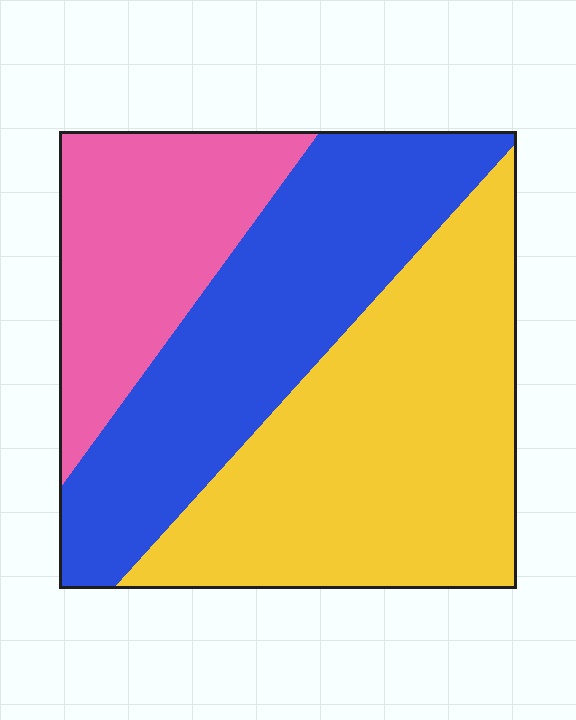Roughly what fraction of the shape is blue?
Blue covers 35% of the shape.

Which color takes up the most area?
Yellow, at roughly 45%.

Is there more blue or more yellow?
Yellow.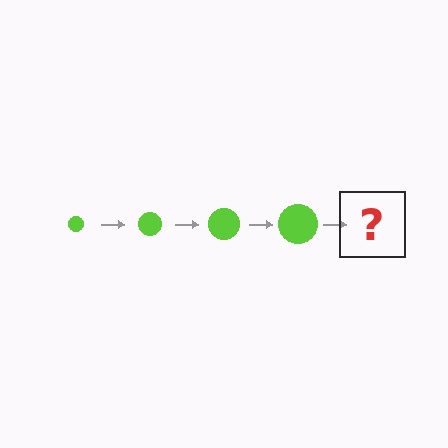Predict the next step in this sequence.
The next step is a lime circle, larger than the previous one.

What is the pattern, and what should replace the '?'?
The pattern is that the circle gets progressively larger each step. The '?' should be a lime circle, larger than the previous one.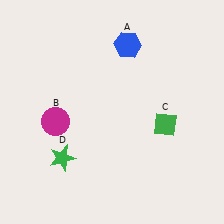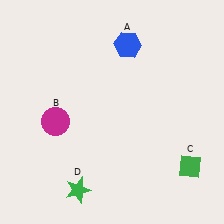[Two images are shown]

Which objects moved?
The objects that moved are: the green diamond (C), the green star (D).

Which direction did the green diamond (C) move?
The green diamond (C) moved down.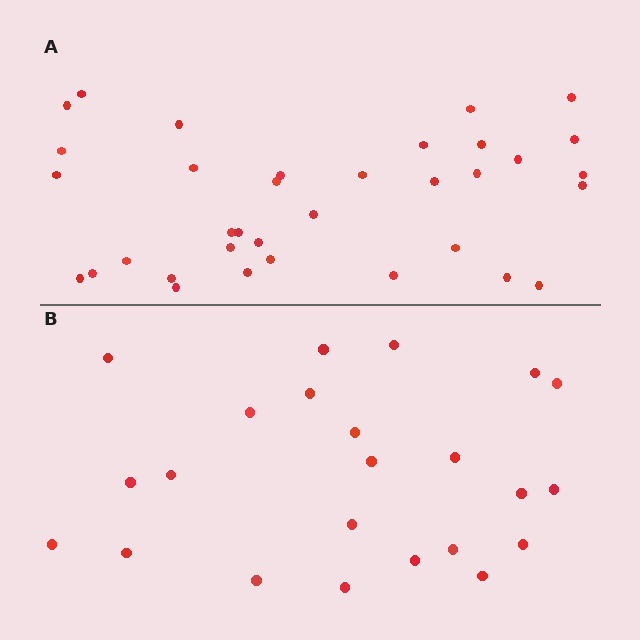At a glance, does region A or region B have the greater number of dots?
Region A (the top region) has more dots.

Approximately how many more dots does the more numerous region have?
Region A has roughly 12 or so more dots than region B.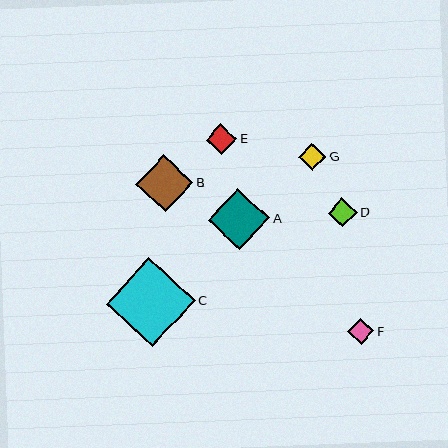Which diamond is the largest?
Diamond C is the largest with a size of approximately 89 pixels.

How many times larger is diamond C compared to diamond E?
Diamond C is approximately 2.9 times the size of diamond E.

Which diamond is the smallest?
Diamond F is the smallest with a size of approximately 26 pixels.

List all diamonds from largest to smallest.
From largest to smallest: C, A, B, E, D, G, F.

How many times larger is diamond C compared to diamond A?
Diamond C is approximately 1.4 times the size of diamond A.